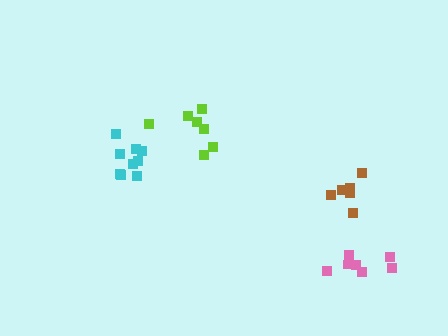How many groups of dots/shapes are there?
There are 4 groups.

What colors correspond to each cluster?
The clusters are colored: lime, brown, pink, cyan.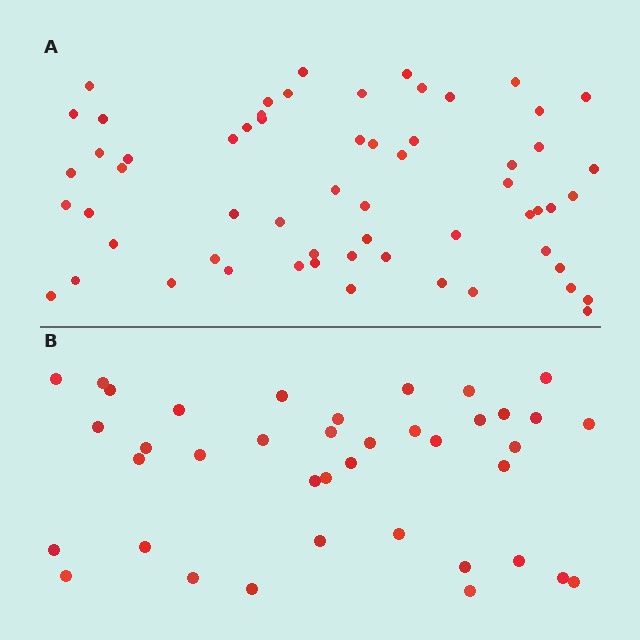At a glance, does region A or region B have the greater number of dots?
Region A (the top region) has more dots.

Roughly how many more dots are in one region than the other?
Region A has approximately 20 more dots than region B.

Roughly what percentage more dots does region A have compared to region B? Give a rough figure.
About 55% more.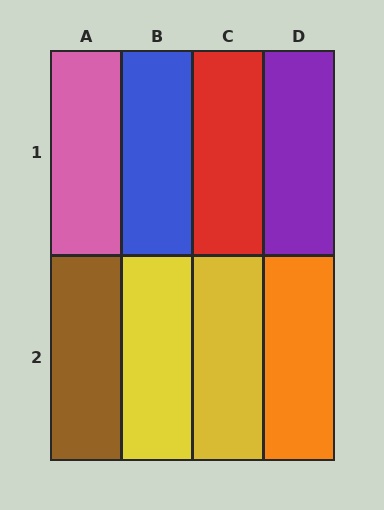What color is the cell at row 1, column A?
Pink.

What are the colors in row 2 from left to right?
Brown, yellow, yellow, orange.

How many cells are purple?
1 cell is purple.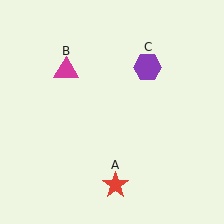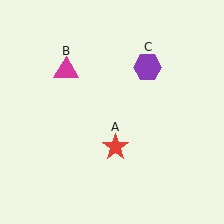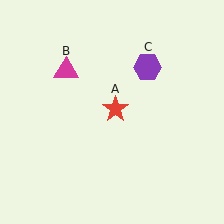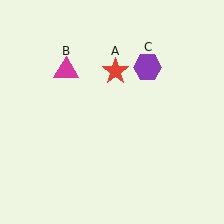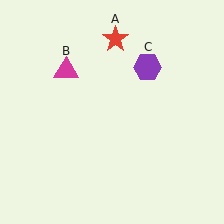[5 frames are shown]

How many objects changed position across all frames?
1 object changed position: red star (object A).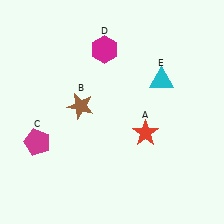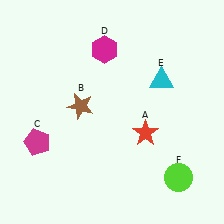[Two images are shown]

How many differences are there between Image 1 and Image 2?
There is 1 difference between the two images.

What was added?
A lime circle (F) was added in Image 2.